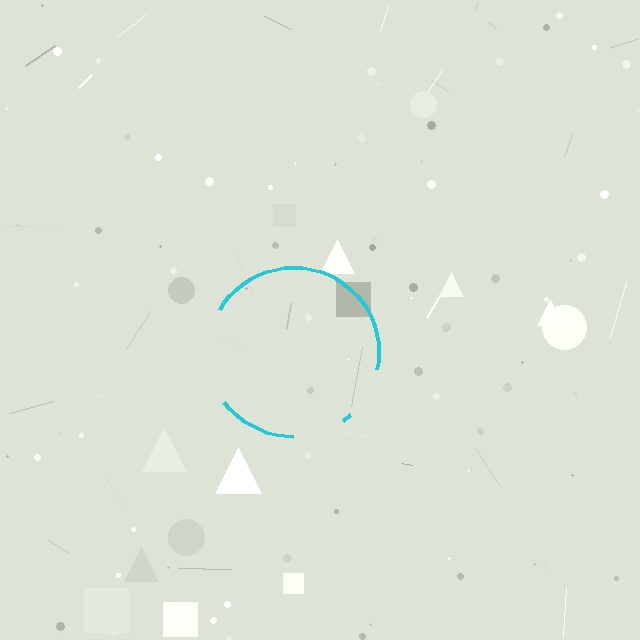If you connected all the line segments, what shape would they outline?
They would outline a circle.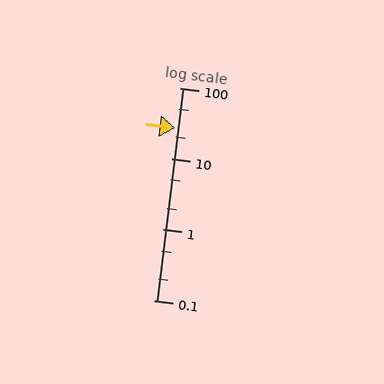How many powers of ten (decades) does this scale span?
The scale spans 3 decades, from 0.1 to 100.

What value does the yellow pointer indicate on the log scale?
The pointer indicates approximately 27.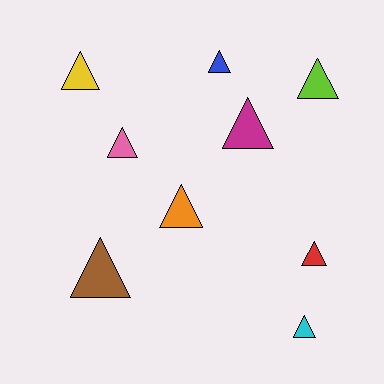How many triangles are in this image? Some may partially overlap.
There are 9 triangles.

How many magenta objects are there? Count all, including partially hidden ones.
There is 1 magenta object.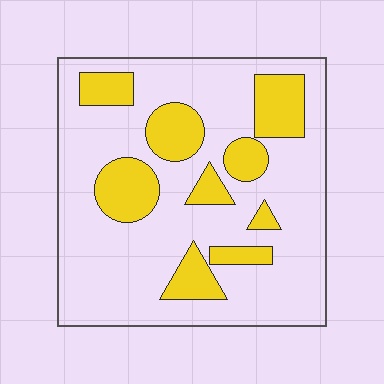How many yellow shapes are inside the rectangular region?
9.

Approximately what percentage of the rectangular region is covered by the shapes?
Approximately 25%.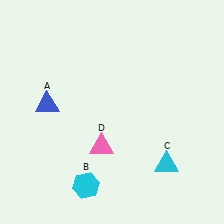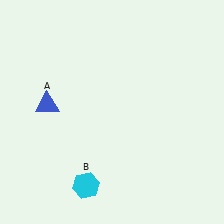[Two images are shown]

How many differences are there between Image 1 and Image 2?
There are 2 differences between the two images.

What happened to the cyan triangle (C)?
The cyan triangle (C) was removed in Image 2. It was in the bottom-right area of Image 1.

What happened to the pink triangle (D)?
The pink triangle (D) was removed in Image 2. It was in the bottom-left area of Image 1.